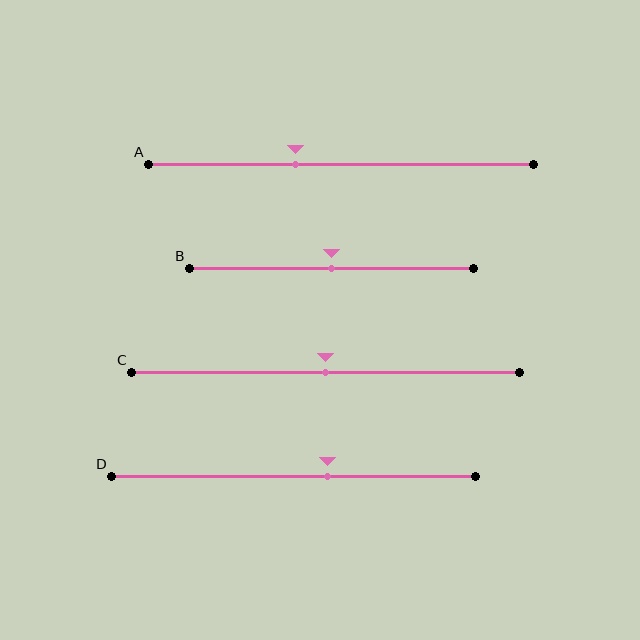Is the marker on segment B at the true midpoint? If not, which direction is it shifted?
Yes, the marker on segment B is at the true midpoint.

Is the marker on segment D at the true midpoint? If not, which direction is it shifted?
No, the marker on segment D is shifted to the right by about 9% of the segment length.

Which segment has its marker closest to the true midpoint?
Segment B has its marker closest to the true midpoint.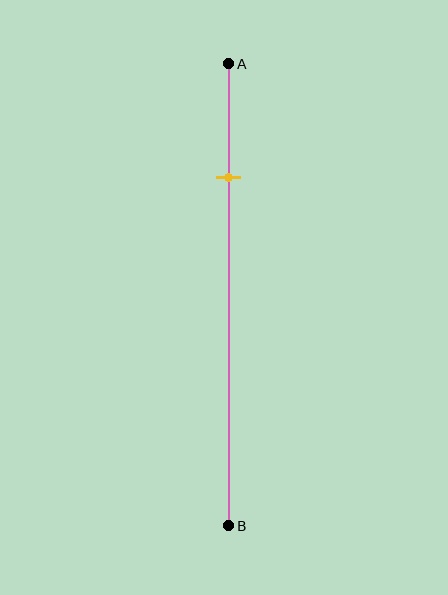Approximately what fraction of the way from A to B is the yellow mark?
The yellow mark is approximately 25% of the way from A to B.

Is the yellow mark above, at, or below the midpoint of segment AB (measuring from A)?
The yellow mark is above the midpoint of segment AB.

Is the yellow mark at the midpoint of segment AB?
No, the mark is at about 25% from A, not at the 50% midpoint.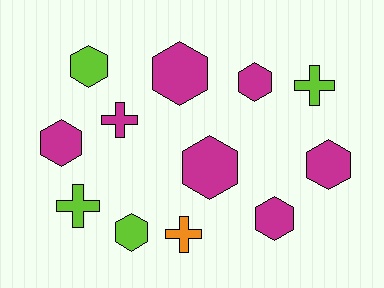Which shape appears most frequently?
Hexagon, with 8 objects.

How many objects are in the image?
There are 12 objects.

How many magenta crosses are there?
There is 1 magenta cross.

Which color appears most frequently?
Magenta, with 7 objects.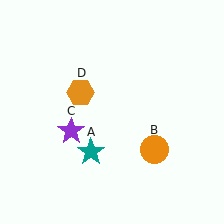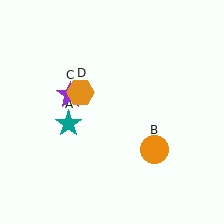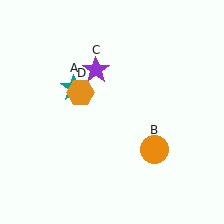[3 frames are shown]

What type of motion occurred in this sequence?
The teal star (object A), purple star (object C) rotated clockwise around the center of the scene.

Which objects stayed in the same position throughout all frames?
Orange circle (object B) and orange hexagon (object D) remained stationary.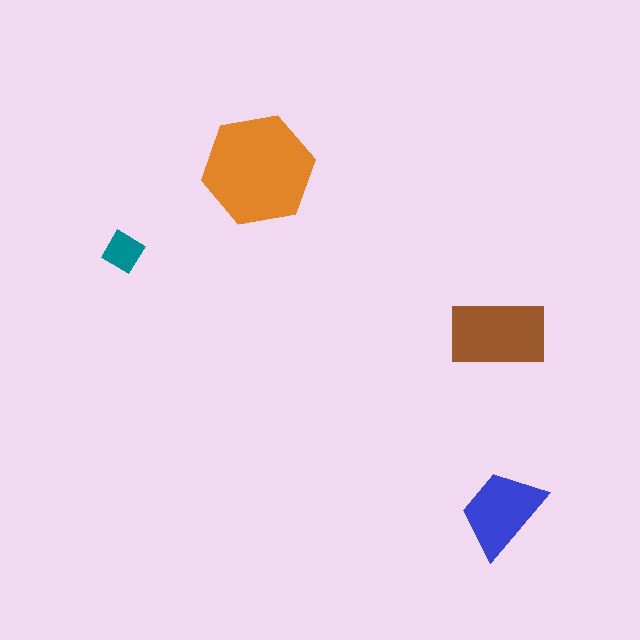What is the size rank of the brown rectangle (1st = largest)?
2nd.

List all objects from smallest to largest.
The teal diamond, the blue trapezoid, the brown rectangle, the orange hexagon.